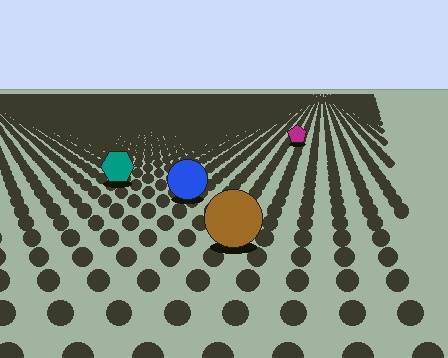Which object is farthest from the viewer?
The magenta pentagon is farthest from the viewer. It appears smaller and the ground texture around it is denser.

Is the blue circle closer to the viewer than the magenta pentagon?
Yes. The blue circle is closer — you can tell from the texture gradient: the ground texture is coarser near it.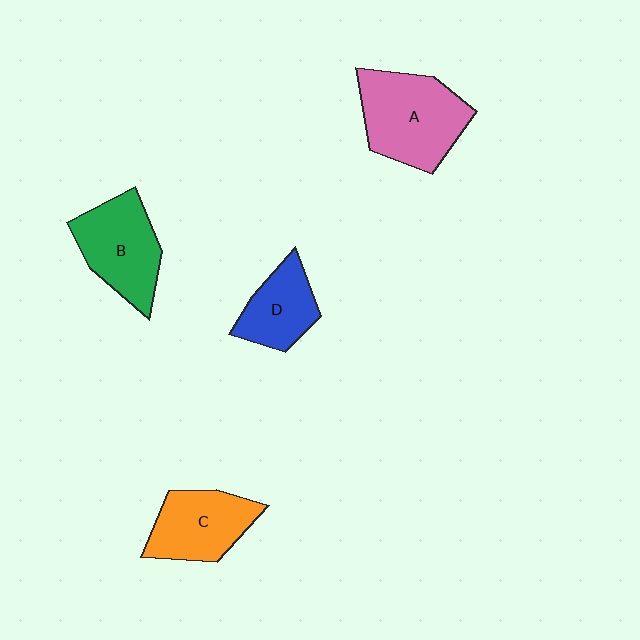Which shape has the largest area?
Shape A (pink).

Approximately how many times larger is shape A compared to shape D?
Approximately 1.7 times.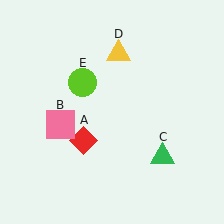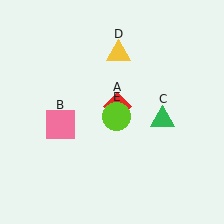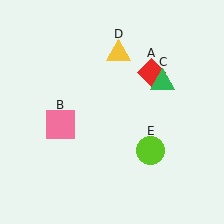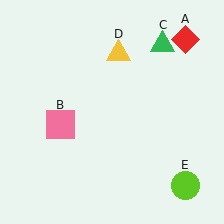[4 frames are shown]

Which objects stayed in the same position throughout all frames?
Pink square (object B) and yellow triangle (object D) remained stationary.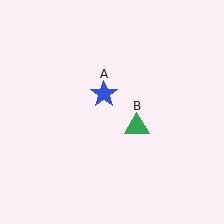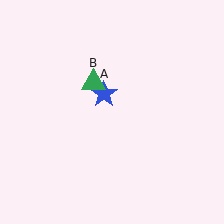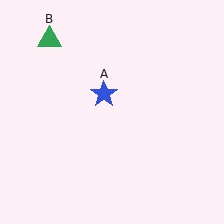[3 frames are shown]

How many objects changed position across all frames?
1 object changed position: green triangle (object B).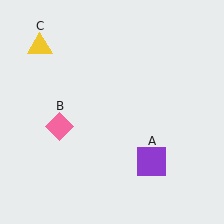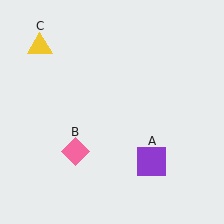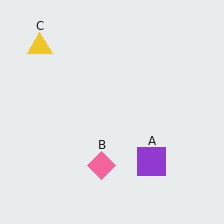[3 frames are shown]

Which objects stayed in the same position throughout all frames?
Purple square (object A) and yellow triangle (object C) remained stationary.